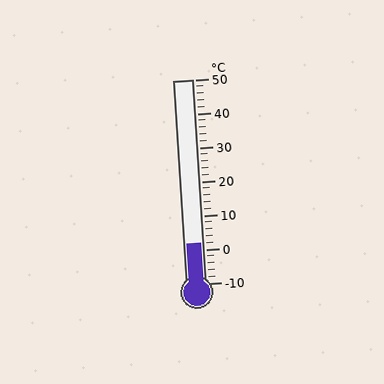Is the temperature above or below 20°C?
The temperature is below 20°C.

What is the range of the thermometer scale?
The thermometer scale ranges from -10°C to 50°C.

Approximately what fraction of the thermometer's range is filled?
The thermometer is filled to approximately 20% of its range.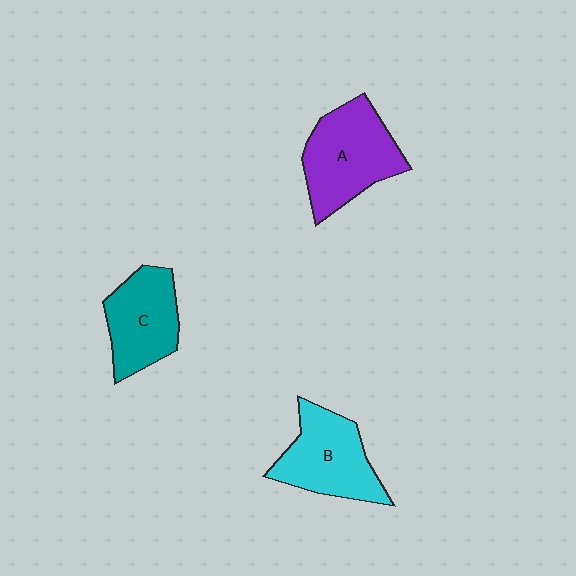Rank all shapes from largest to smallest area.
From largest to smallest: A (purple), B (cyan), C (teal).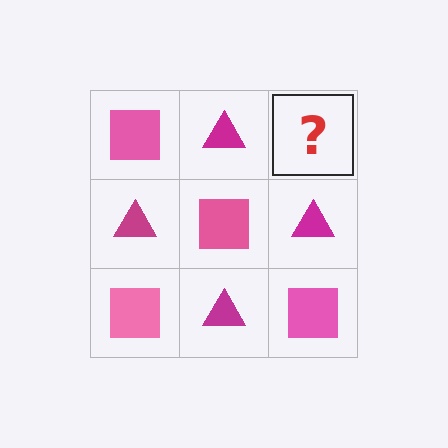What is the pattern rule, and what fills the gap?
The rule is that it alternates pink square and magenta triangle in a checkerboard pattern. The gap should be filled with a pink square.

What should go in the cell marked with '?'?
The missing cell should contain a pink square.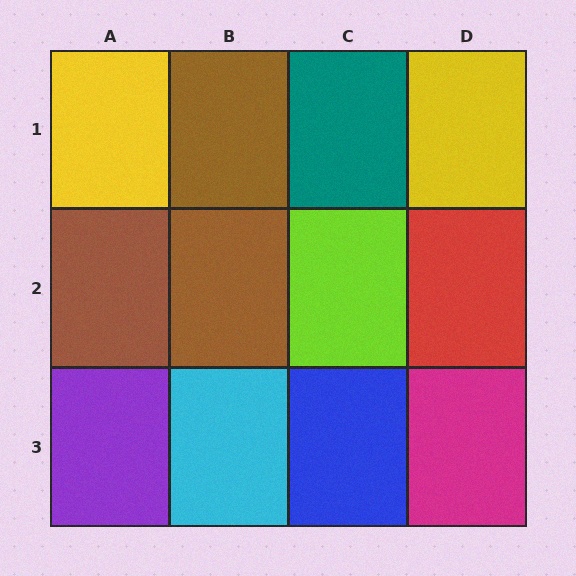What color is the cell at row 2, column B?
Brown.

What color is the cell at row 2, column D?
Red.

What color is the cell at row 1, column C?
Teal.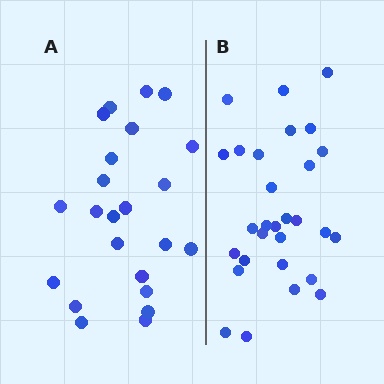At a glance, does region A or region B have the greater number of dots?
Region B (the right region) has more dots.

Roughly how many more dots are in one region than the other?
Region B has about 6 more dots than region A.